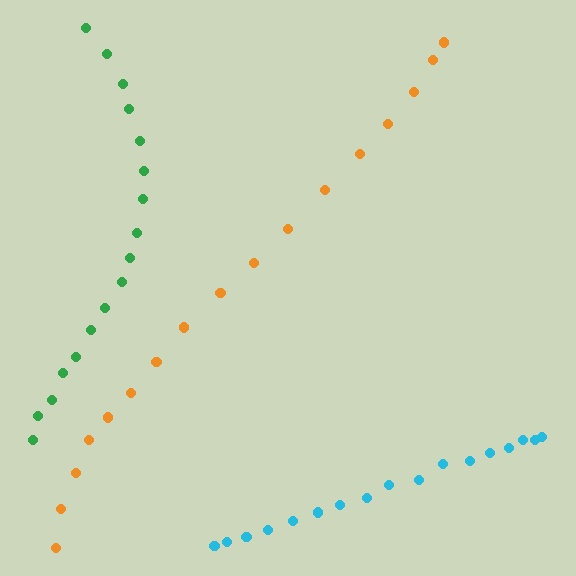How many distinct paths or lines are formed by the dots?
There are 3 distinct paths.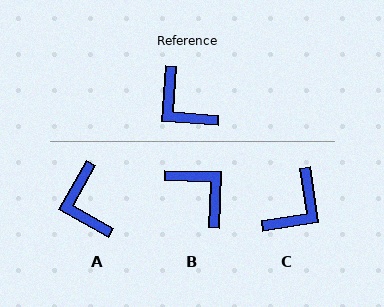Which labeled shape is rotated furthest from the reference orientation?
B, about 178 degrees away.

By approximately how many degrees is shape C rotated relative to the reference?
Approximately 103 degrees counter-clockwise.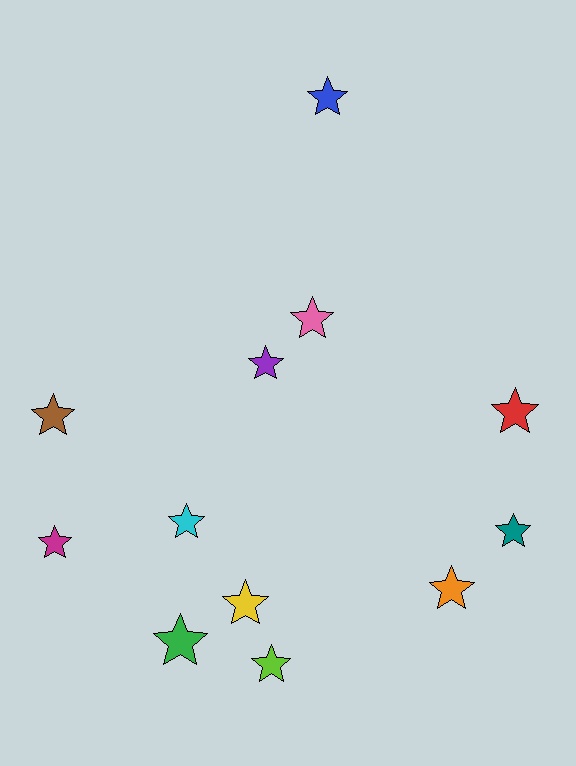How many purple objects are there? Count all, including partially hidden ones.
There is 1 purple object.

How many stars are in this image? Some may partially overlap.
There are 12 stars.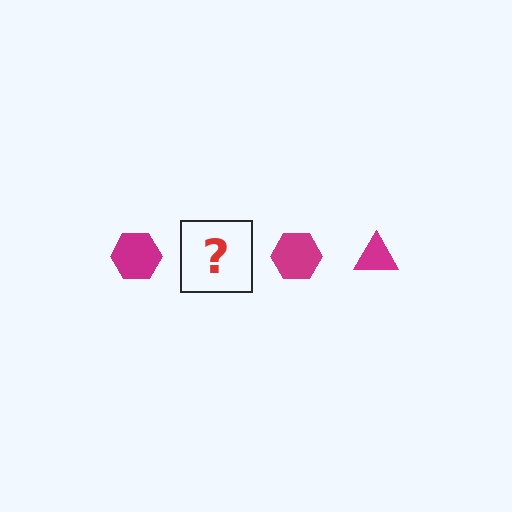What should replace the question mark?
The question mark should be replaced with a magenta triangle.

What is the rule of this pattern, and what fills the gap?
The rule is that the pattern cycles through hexagon, triangle shapes in magenta. The gap should be filled with a magenta triangle.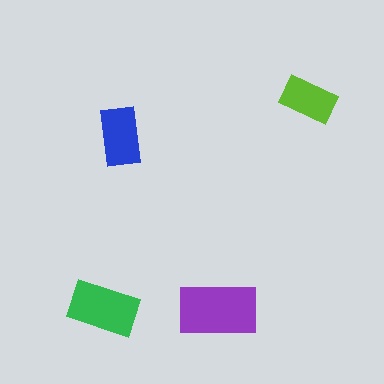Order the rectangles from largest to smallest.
the purple one, the green one, the blue one, the lime one.